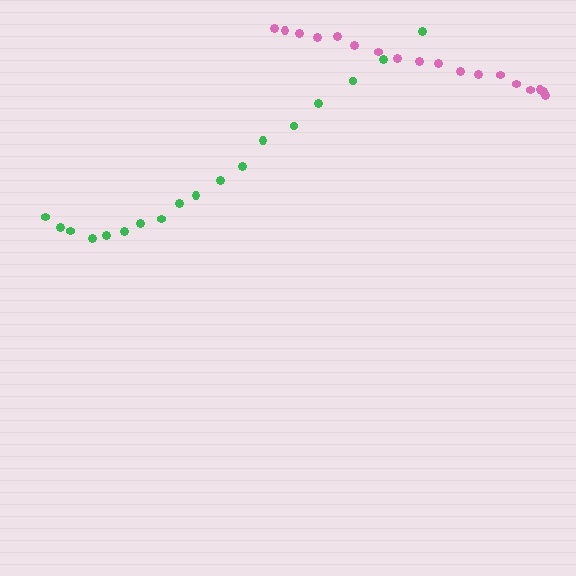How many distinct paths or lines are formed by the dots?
There are 2 distinct paths.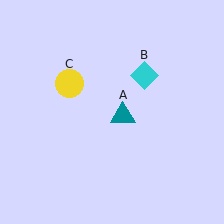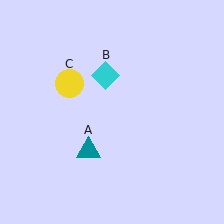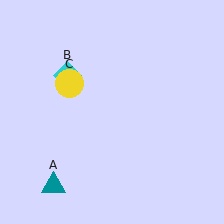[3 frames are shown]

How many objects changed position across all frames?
2 objects changed position: teal triangle (object A), cyan diamond (object B).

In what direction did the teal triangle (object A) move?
The teal triangle (object A) moved down and to the left.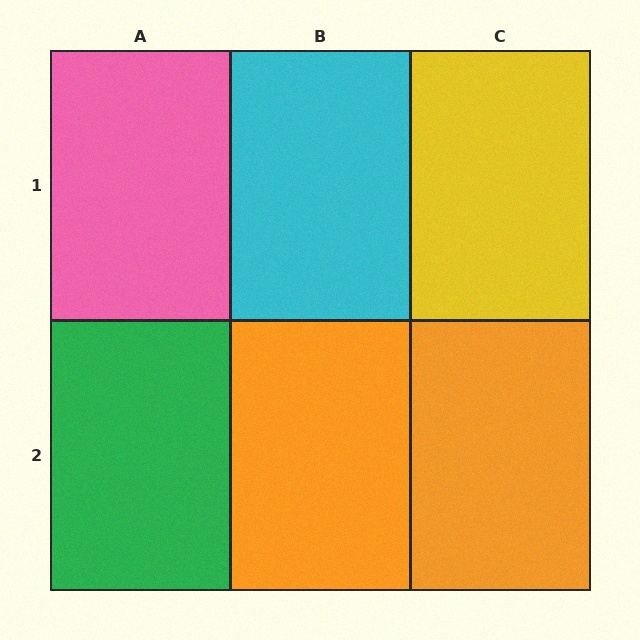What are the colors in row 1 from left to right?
Pink, cyan, yellow.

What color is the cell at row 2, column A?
Green.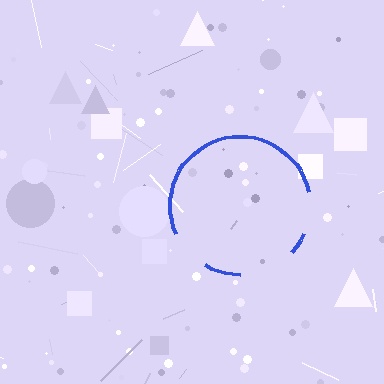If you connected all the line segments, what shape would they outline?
They would outline a circle.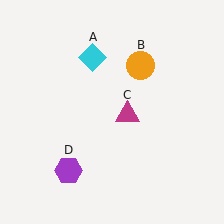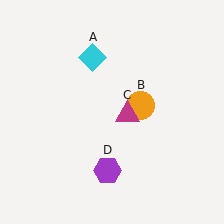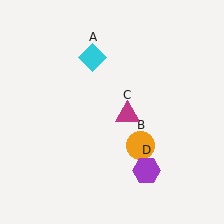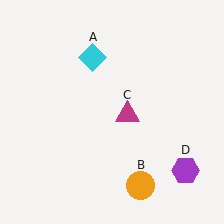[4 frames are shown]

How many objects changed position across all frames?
2 objects changed position: orange circle (object B), purple hexagon (object D).